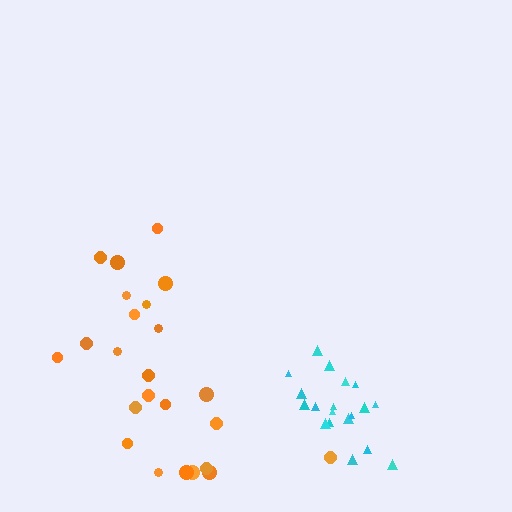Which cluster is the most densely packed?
Cyan.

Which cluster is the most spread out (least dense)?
Orange.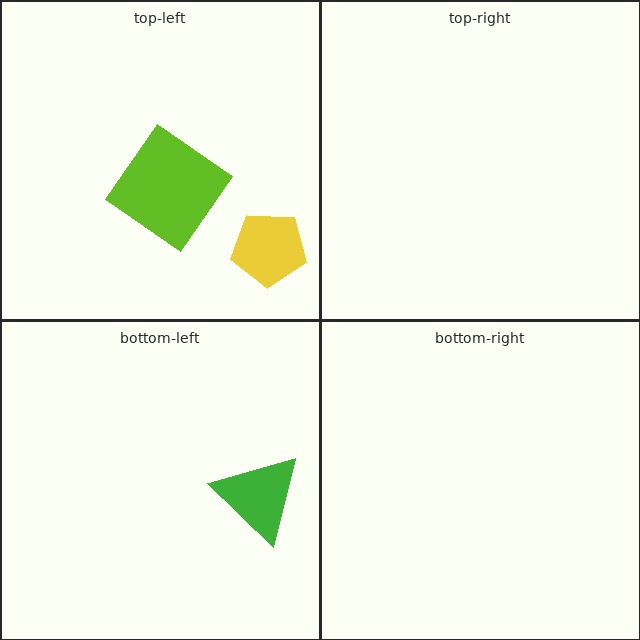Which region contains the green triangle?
The bottom-left region.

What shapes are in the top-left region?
The lime diamond, the yellow pentagon.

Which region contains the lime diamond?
The top-left region.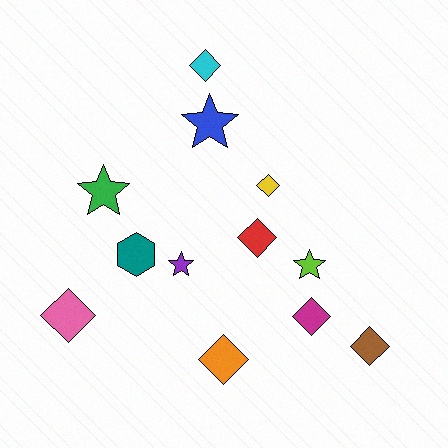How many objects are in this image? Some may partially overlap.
There are 12 objects.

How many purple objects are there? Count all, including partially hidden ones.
There is 1 purple object.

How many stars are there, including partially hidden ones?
There are 4 stars.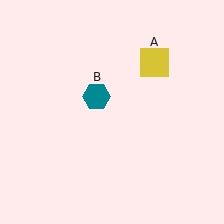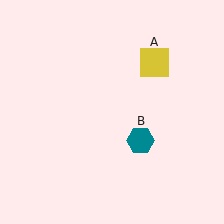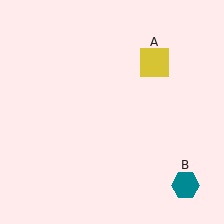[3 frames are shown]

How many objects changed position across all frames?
1 object changed position: teal hexagon (object B).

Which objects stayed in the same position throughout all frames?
Yellow square (object A) remained stationary.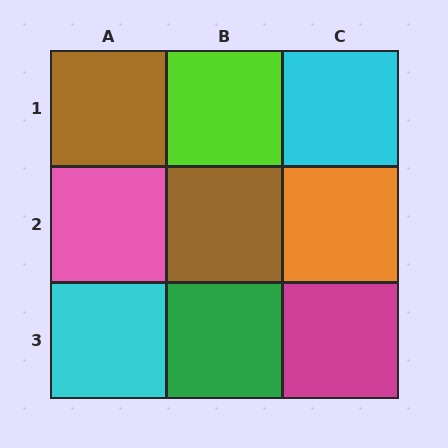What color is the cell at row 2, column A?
Pink.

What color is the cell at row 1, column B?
Lime.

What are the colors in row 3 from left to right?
Cyan, green, magenta.